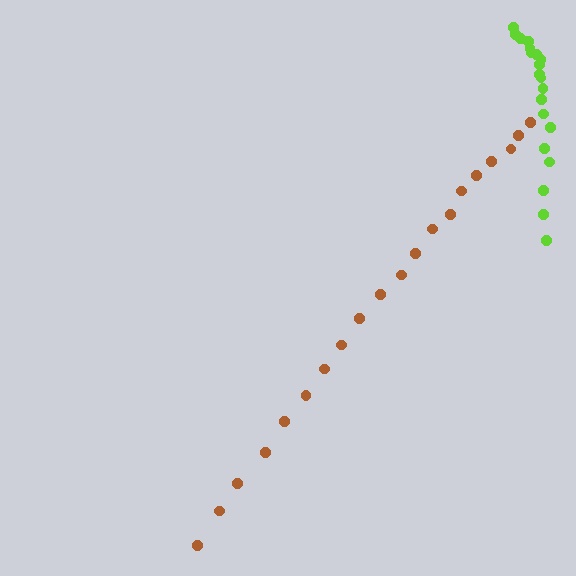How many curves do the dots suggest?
There are 2 distinct paths.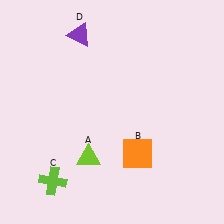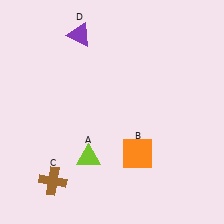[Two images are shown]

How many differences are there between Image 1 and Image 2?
There is 1 difference between the two images.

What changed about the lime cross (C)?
In Image 1, C is lime. In Image 2, it changed to brown.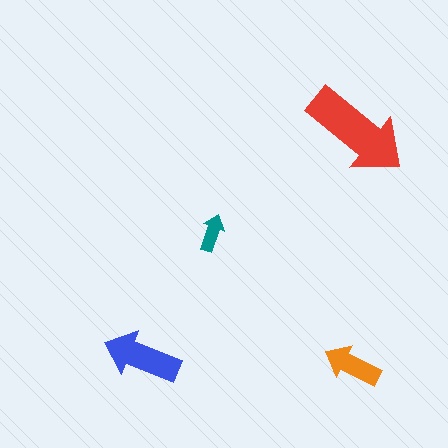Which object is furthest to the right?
The red arrow is rightmost.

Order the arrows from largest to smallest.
the red one, the blue one, the orange one, the teal one.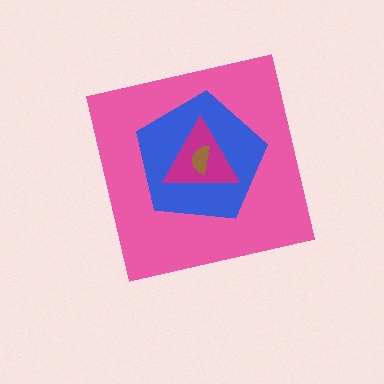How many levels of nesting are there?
4.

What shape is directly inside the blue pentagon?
The magenta triangle.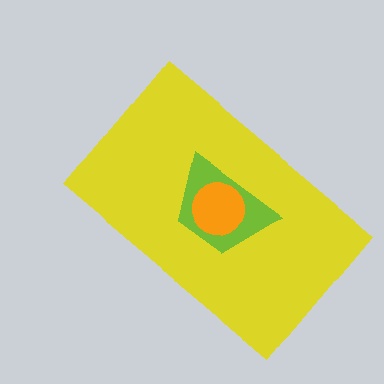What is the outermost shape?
The yellow rectangle.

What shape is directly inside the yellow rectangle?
The lime trapezoid.